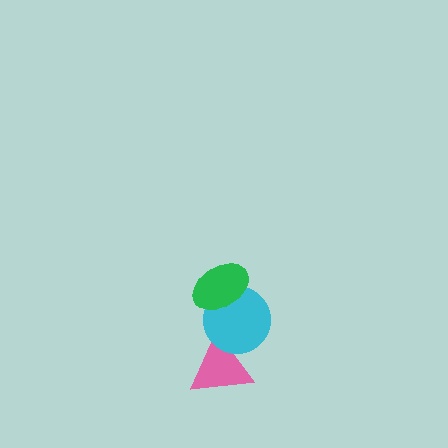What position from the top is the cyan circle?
The cyan circle is 2nd from the top.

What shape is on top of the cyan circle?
The green ellipse is on top of the cyan circle.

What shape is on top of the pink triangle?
The cyan circle is on top of the pink triangle.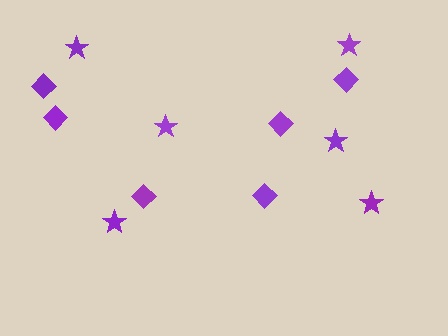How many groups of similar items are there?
There are 2 groups: one group of stars (6) and one group of diamonds (6).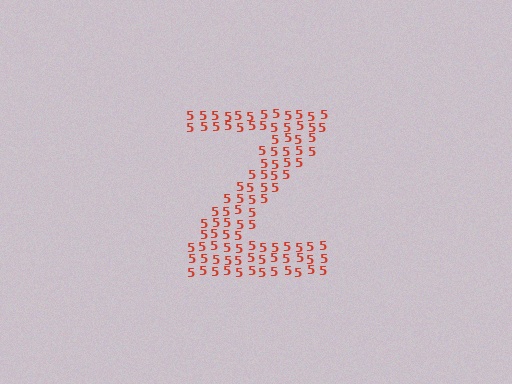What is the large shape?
The large shape is the letter Z.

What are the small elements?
The small elements are digit 5's.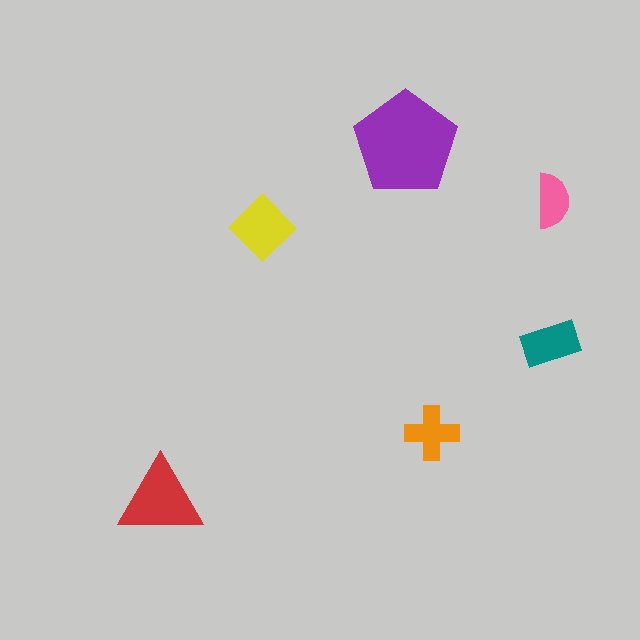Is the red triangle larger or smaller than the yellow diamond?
Larger.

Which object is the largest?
The purple pentagon.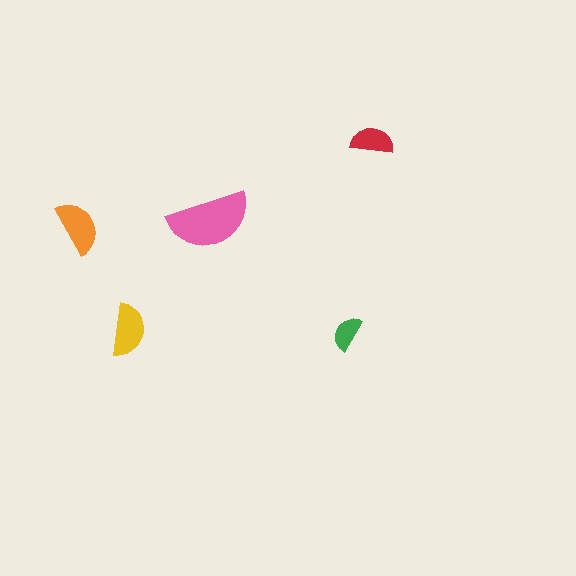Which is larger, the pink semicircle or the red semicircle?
The pink one.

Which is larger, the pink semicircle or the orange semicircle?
The pink one.